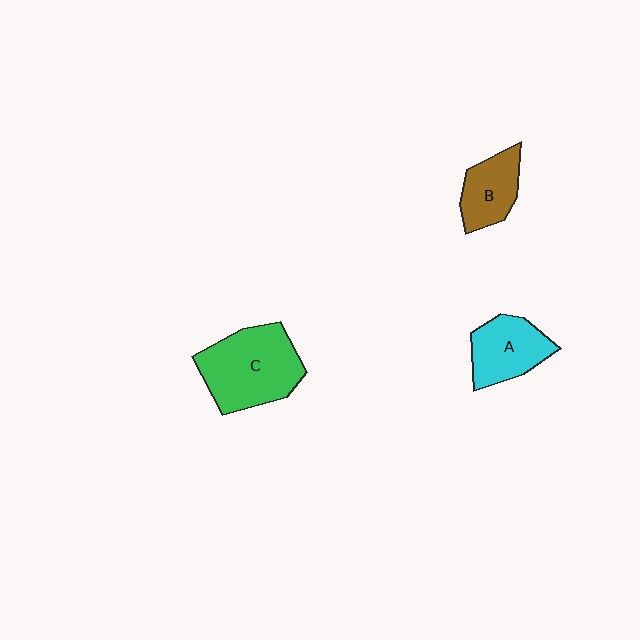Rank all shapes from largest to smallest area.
From largest to smallest: C (green), A (cyan), B (brown).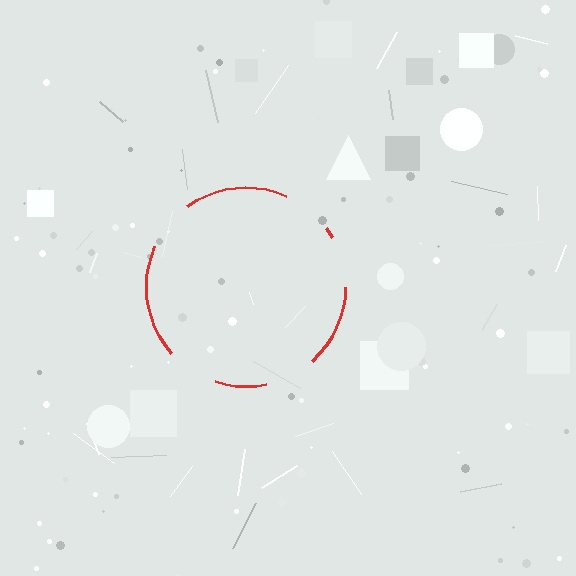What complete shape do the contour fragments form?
The contour fragments form a circle.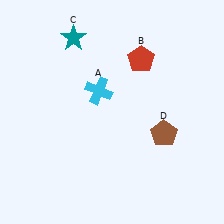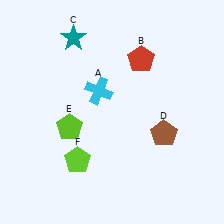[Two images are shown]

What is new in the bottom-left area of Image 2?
A lime pentagon (E) was added in the bottom-left area of Image 2.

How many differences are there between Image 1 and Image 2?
There are 2 differences between the two images.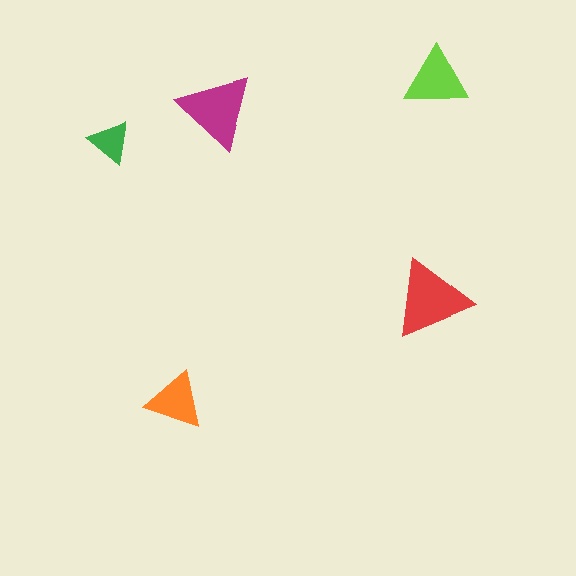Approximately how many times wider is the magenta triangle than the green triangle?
About 2 times wider.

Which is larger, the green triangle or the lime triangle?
The lime one.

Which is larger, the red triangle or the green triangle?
The red one.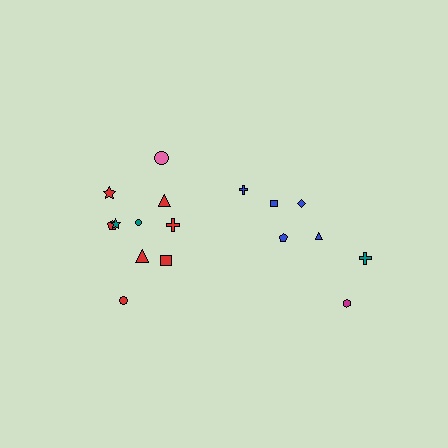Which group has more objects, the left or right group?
The left group.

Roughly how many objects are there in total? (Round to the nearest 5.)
Roughly 15 objects in total.